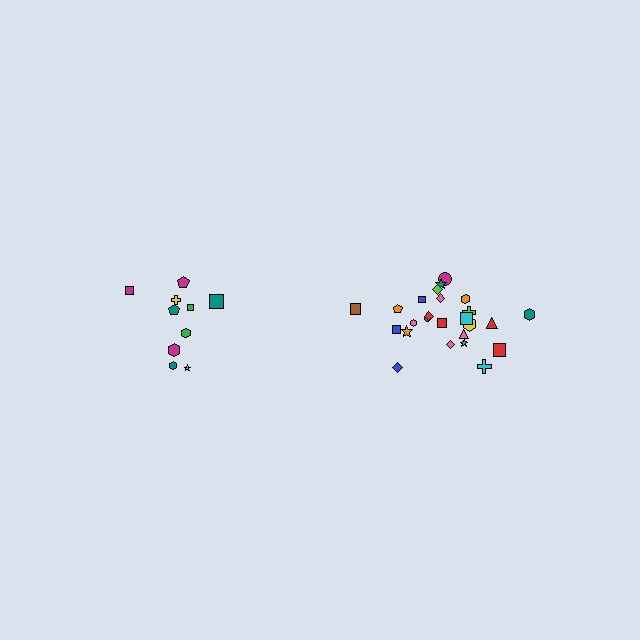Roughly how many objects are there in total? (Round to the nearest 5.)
Roughly 35 objects in total.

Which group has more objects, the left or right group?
The right group.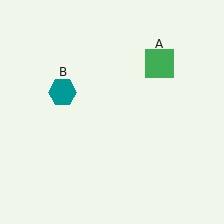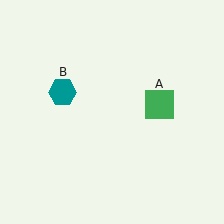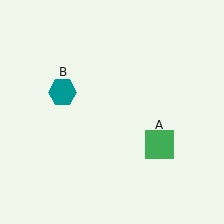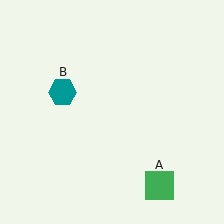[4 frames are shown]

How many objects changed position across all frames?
1 object changed position: green square (object A).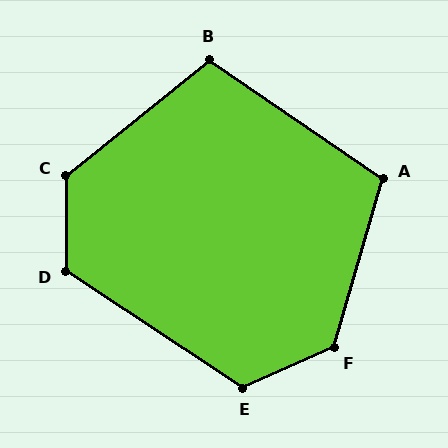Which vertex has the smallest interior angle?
B, at approximately 107 degrees.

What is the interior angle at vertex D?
Approximately 123 degrees (obtuse).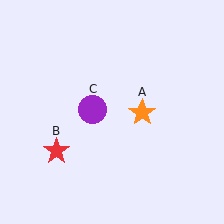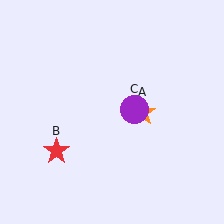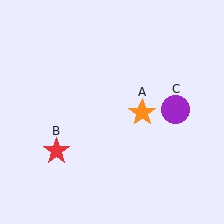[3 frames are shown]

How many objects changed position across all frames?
1 object changed position: purple circle (object C).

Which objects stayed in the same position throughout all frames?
Orange star (object A) and red star (object B) remained stationary.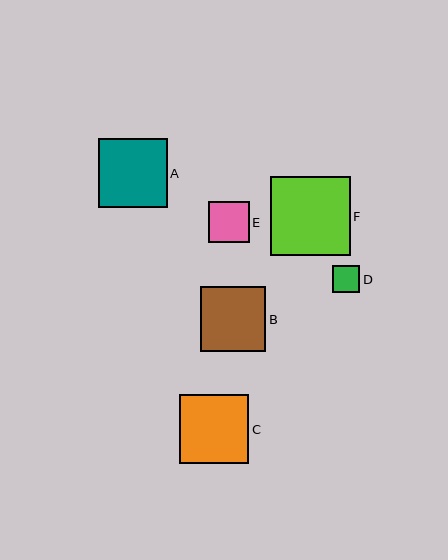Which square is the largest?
Square F is the largest with a size of approximately 79 pixels.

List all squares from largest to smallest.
From largest to smallest: F, C, A, B, E, D.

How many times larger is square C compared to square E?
Square C is approximately 1.7 times the size of square E.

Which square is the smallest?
Square D is the smallest with a size of approximately 27 pixels.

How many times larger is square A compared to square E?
Square A is approximately 1.7 times the size of square E.